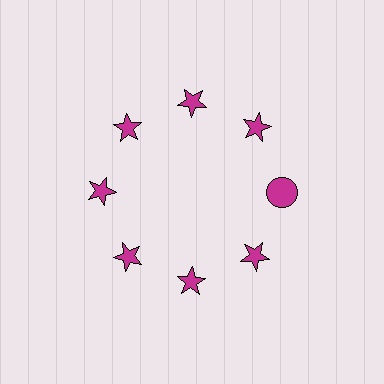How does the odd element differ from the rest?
It has a different shape: circle instead of star.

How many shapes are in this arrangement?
There are 8 shapes arranged in a ring pattern.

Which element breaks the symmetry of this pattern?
The magenta circle at roughly the 3 o'clock position breaks the symmetry. All other shapes are magenta stars.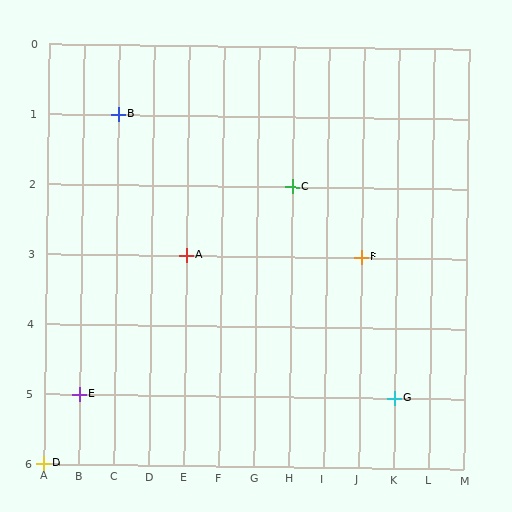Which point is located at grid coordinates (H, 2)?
Point C is at (H, 2).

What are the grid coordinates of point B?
Point B is at grid coordinates (C, 1).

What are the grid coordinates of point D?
Point D is at grid coordinates (A, 6).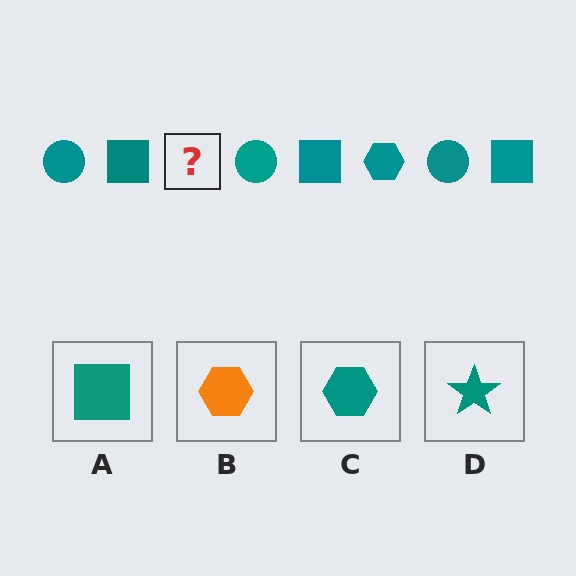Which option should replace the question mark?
Option C.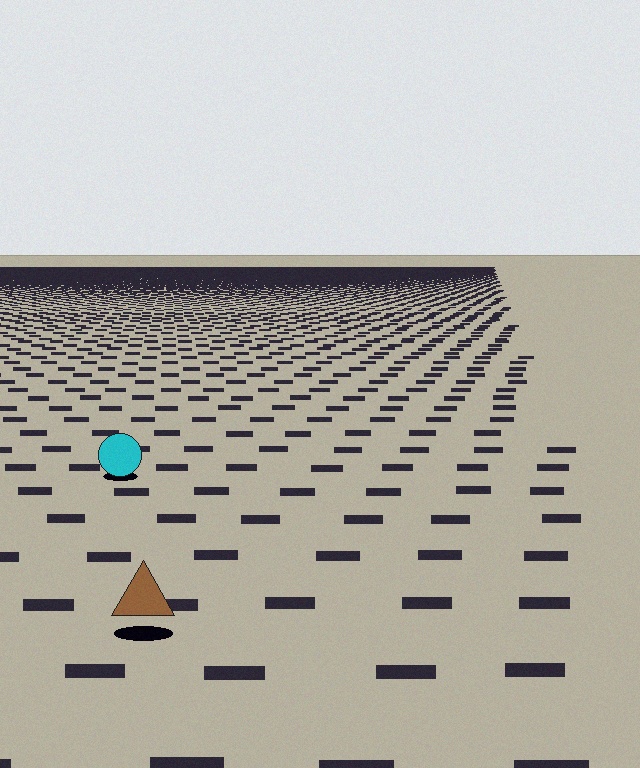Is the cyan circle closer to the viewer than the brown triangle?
No. The brown triangle is closer — you can tell from the texture gradient: the ground texture is coarser near it.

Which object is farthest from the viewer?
The cyan circle is farthest from the viewer. It appears smaller and the ground texture around it is denser.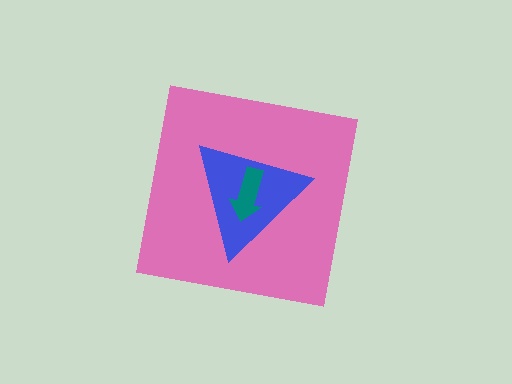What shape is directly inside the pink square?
The blue triangle.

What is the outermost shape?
The pink square.